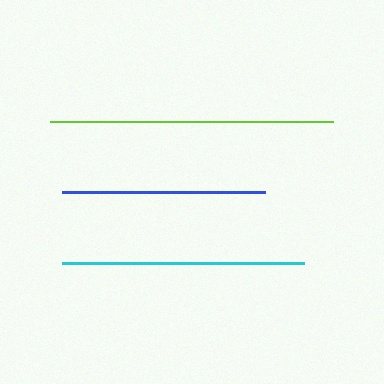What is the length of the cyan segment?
The cyan segment is approximately 243 pixels long.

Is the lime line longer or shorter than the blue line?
The lime line is longer than the blue line.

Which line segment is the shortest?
The blue line is the shortest at approximately 203 pixels.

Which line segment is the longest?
The lime line is the longest at approximately 283 pixels.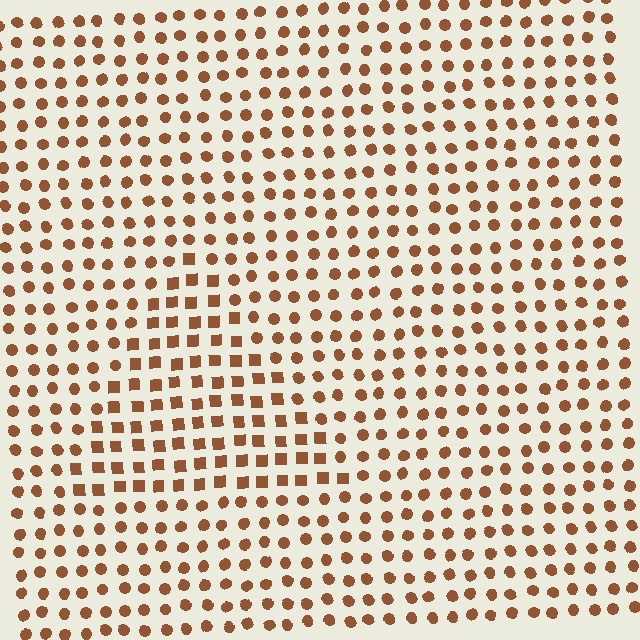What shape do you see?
I see a triangle.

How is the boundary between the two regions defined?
The boundary is defined by a change in element shape: squares inside vs. circles outside. All elements share the same color and spacing.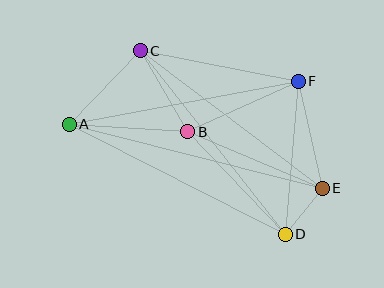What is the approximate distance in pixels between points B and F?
The distance between B and F is approximately 121 pixels.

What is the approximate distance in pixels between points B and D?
The distance between B and D is approximately 141 pixels.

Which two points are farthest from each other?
Points A and E are farthest from each other.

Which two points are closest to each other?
Points D and E are closest to each other.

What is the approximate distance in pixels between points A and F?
The distance between A and F is approximately 233 pixels.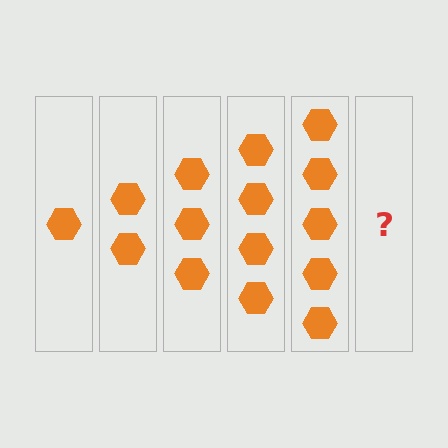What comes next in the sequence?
The next element should be 6 hexagons.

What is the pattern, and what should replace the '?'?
The pattern is that each step adds one more hexagon. The '?' should be 6 hexagons.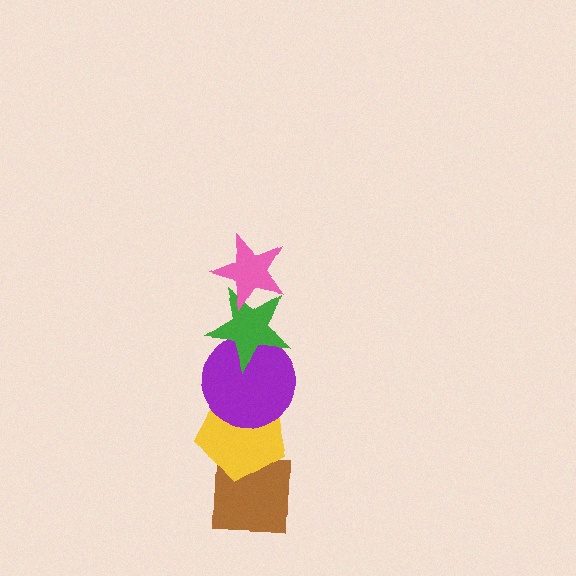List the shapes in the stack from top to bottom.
From top to bottom: the pink star, the green star, the purple circle, the yellow pentagon, the brown square.